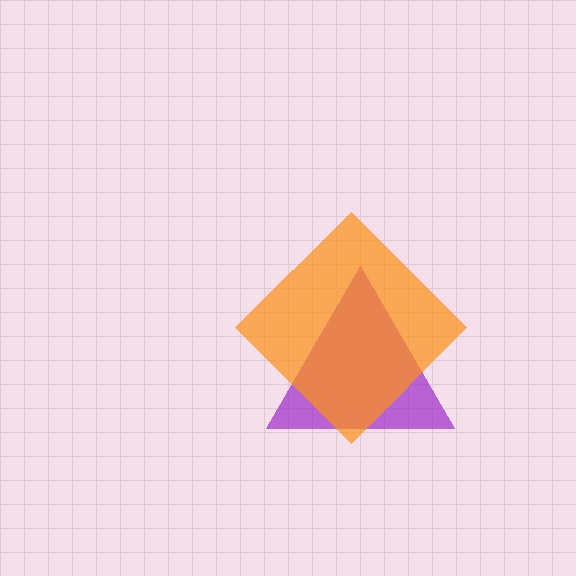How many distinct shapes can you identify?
There are 2 distinct shapes: a purple triangle, an orange diamond.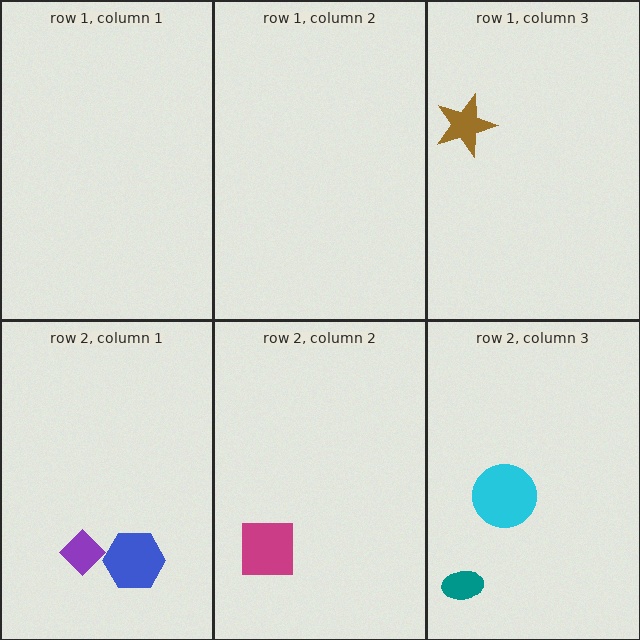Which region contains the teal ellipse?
The row 2, column 3 region.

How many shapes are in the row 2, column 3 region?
2.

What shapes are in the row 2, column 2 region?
The magenta square.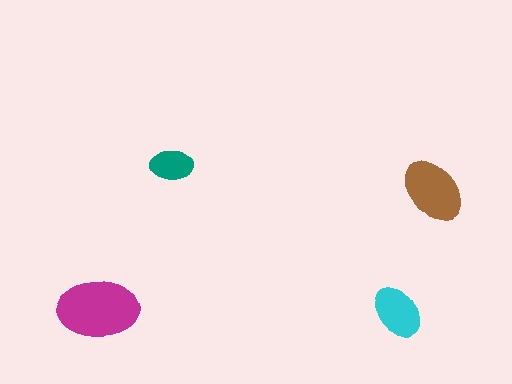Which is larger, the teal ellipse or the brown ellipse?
The brown one.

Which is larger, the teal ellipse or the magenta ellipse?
The magenta one.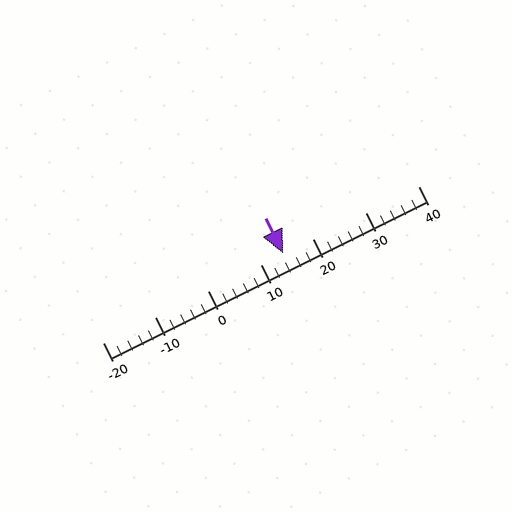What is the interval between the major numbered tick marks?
The major tick marks are spaced 10 units apart.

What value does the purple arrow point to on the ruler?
The purple arrow points to approximately 14.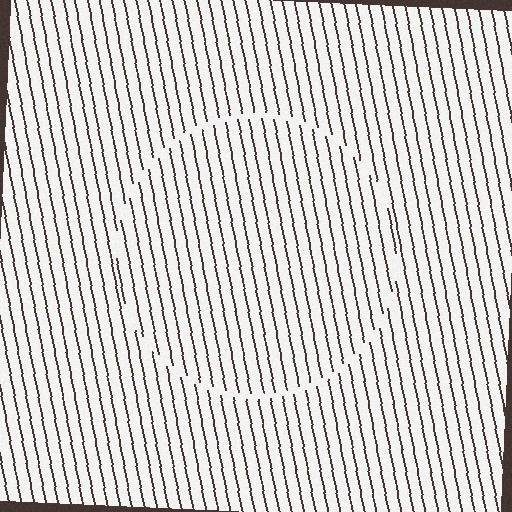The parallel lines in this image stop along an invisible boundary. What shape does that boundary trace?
An illusory circle. The interior of the shape contains the same grating, shifted by half a period — the contour is defined by the phase discontinuity where line-ends from the inner and outer gratings abut.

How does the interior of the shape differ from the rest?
The interior of the shape contains the same grating, shifted by half a period — the contour is defined by the phase discontinuity where line-ends from the inner and outer gratings abut.